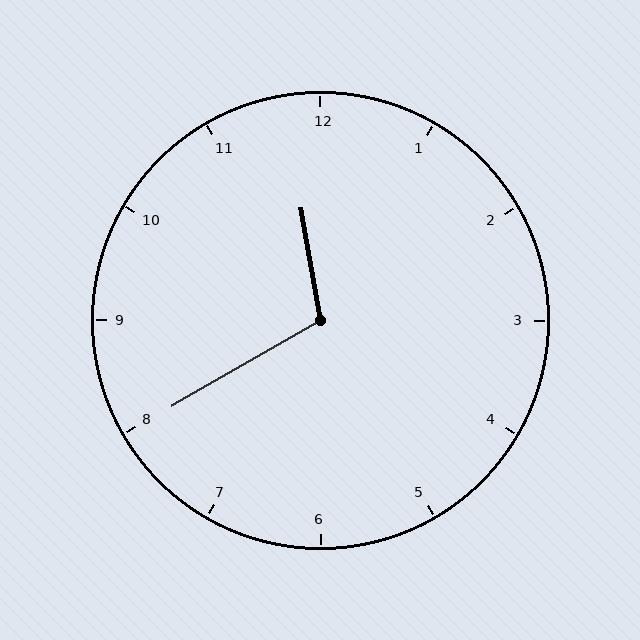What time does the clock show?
11:40.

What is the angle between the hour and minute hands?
Approximately 110 degrees.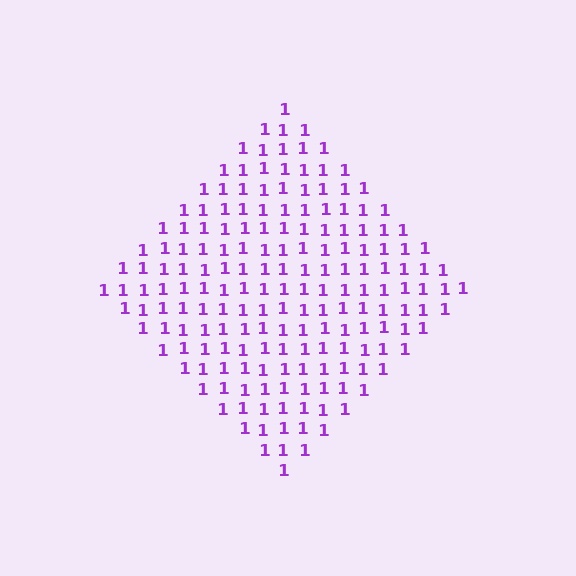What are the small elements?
The small elements are digit 1's.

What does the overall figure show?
The overall figure shows a diamond.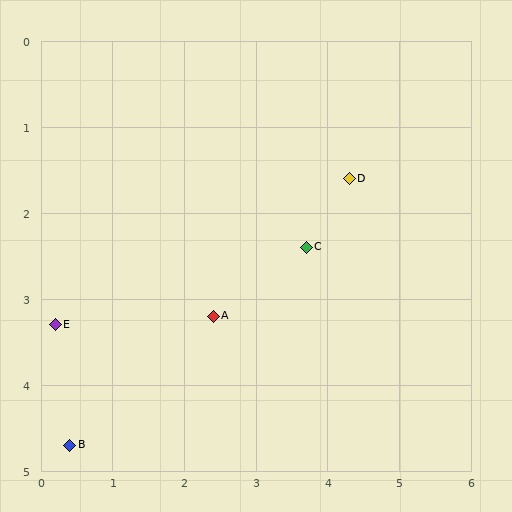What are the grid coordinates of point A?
Point A is at approximately (2.4, 3.2).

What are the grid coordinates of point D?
Point D is at approximately (4.3, 1.6).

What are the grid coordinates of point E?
Point E is at approximately (0.2, 3.3).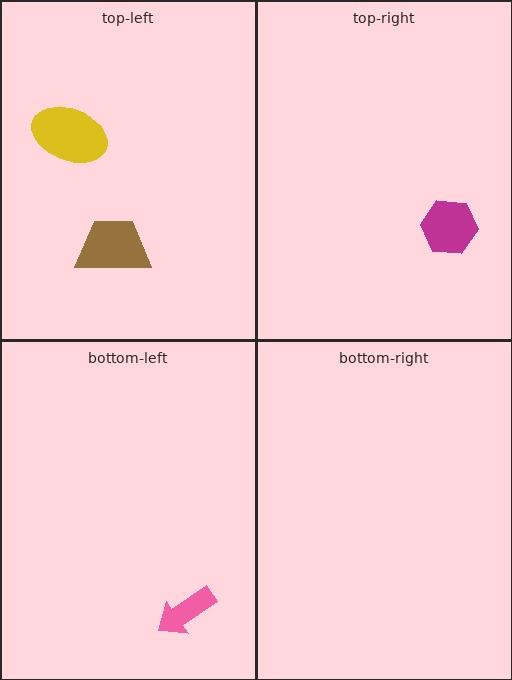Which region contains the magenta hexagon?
The top-right region.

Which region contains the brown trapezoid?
The top-left region.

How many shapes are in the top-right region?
1.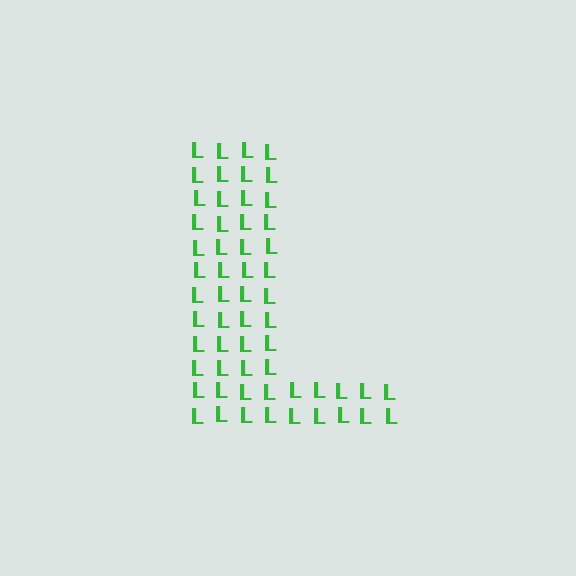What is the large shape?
The large shape is the letter L.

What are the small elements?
The small elements are letter L's.